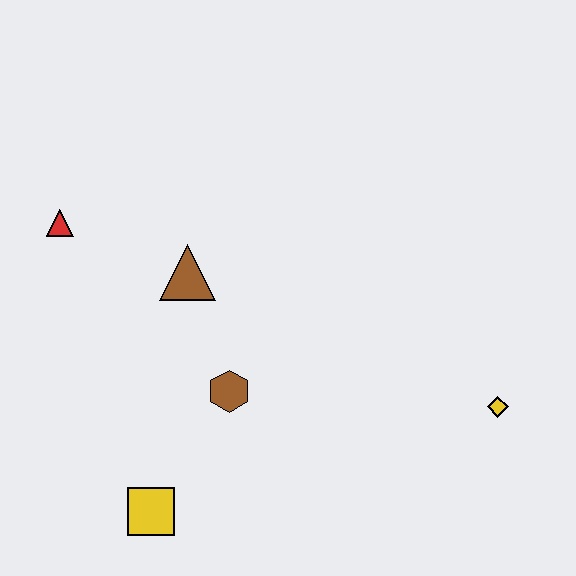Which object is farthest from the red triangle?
The yellow diamond is farthest from the red triangle.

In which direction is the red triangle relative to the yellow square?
The red triangle is above the yellow square.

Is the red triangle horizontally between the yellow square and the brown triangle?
No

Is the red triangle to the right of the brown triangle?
No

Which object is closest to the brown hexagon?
The brown triangle is closest to the brown hexagon.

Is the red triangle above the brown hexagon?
Yes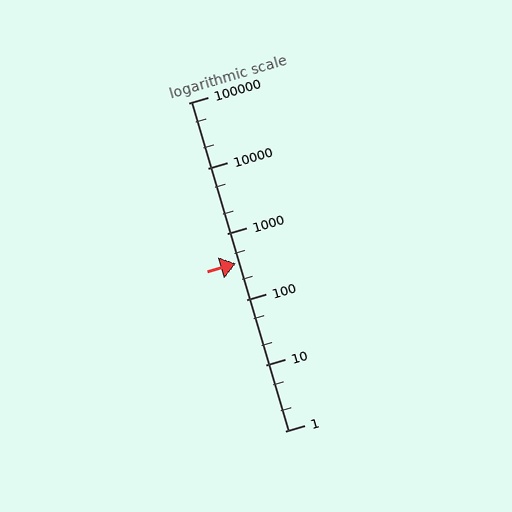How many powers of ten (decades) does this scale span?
The scale spans 5 decades, from 1 to 100000.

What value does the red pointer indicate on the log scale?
The pointer indicates approximately 360.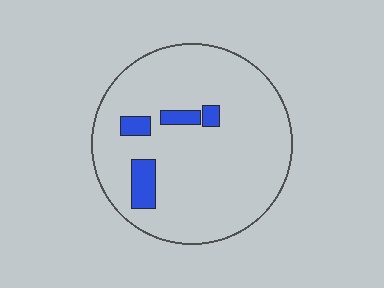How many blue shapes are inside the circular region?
4.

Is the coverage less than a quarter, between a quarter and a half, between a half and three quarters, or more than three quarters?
Less than a quarter.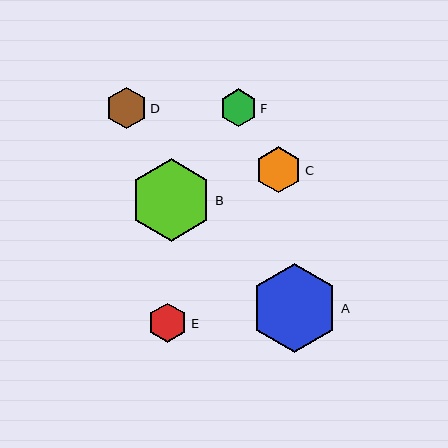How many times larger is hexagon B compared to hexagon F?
Hexagon B is approximately 2.2 times the size of hexagon F.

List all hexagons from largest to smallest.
From largest to smallest: A, B, C, D, E, F.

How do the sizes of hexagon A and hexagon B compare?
Hexagon A and hexagon B are approximately the same size.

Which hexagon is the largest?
Hexagon A is the largest with a size of approximately 88 pixels.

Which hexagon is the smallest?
Hexagon F is the smallest with a size of approximately 38 pixels.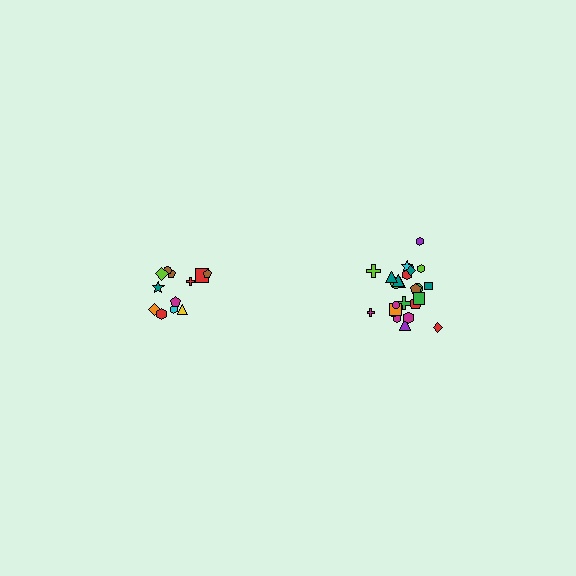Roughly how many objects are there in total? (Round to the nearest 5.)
Roughly 35 objects in total.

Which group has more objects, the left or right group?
The right group.